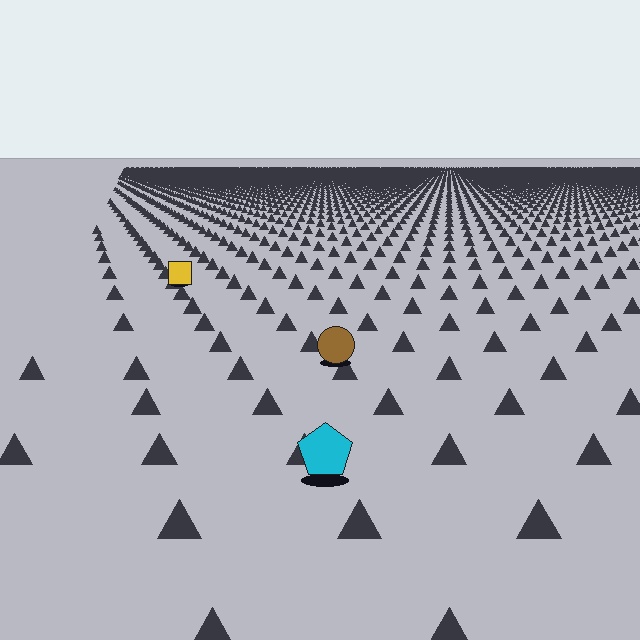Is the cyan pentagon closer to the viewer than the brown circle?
Yes. The cyan pentagon is closer — you can tell from the texture gradient: the ground texture is coarser near it.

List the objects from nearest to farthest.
From nearest to farthest: the cyan pentagon, the brown circle, the yellow square.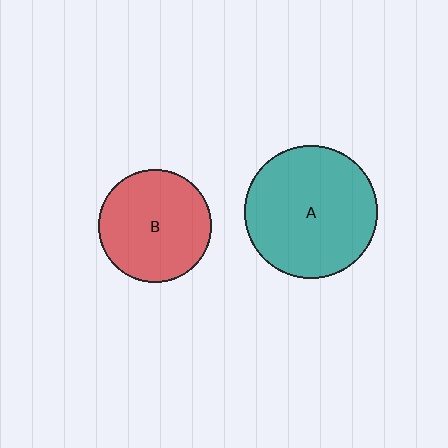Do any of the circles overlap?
No, none of the circles overlap.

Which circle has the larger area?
Circle A (teal).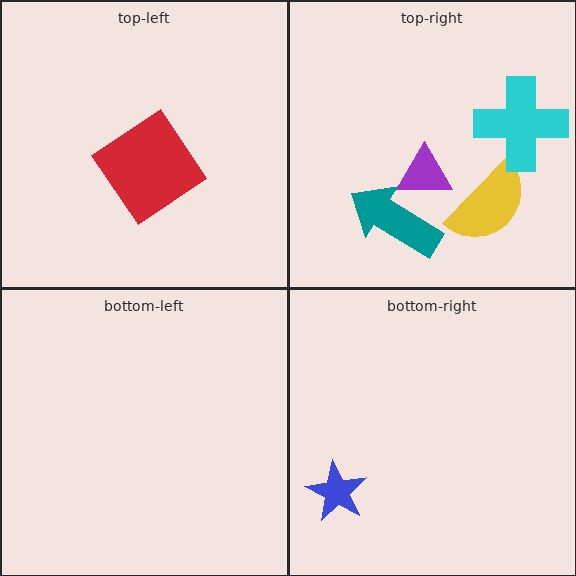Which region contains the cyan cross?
The top-right region.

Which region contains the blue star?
The bottom-right region.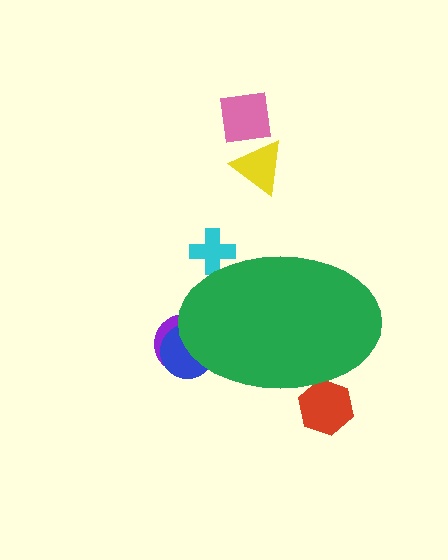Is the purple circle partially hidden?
Yes, the purple circle is partially hidden behind the green ellipse.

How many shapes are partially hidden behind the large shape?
4 shapes are partially hidden.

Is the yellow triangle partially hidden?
No, the yellow triangle is fully visible.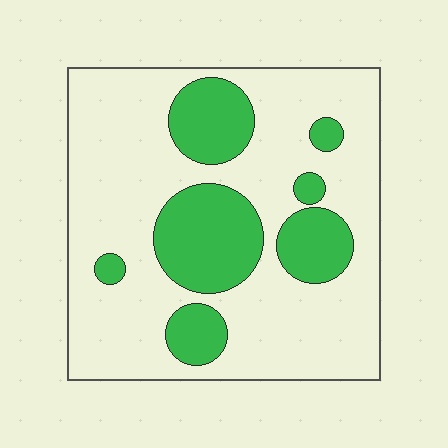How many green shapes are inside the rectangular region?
7.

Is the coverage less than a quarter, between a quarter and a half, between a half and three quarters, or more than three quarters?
Between a quarter and a half.